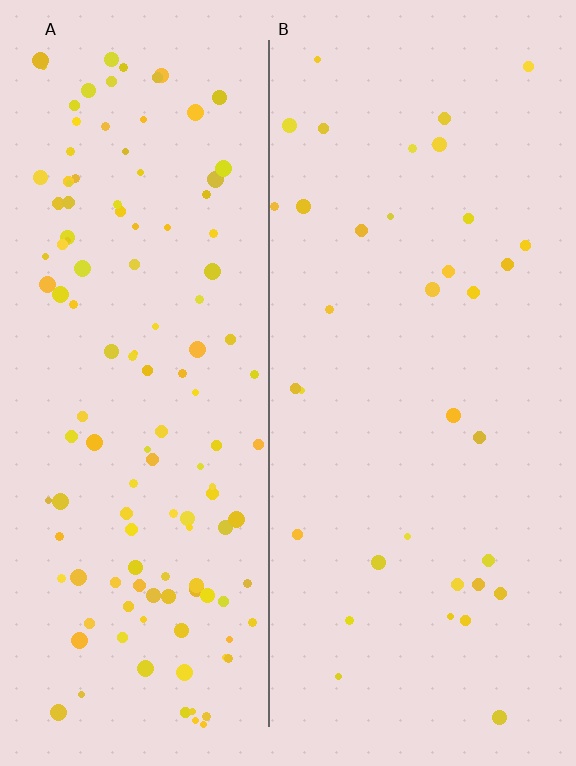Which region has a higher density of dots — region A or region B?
A (the left).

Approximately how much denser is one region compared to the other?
Approximately 3.7× — region A over region B.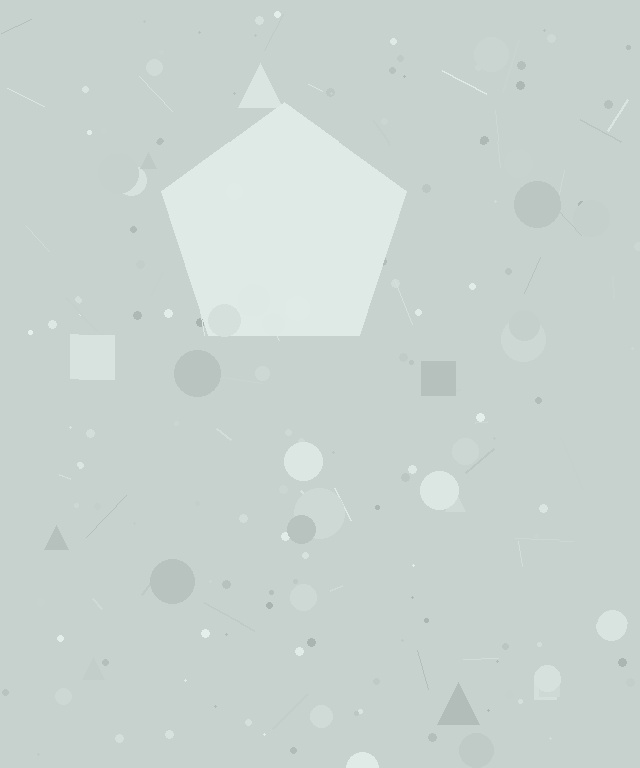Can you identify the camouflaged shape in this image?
The camouflaged shape is a pentagon.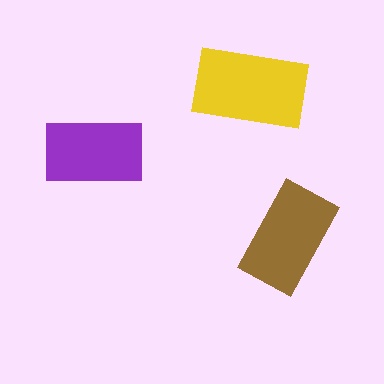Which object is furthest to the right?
The brown rectangle is rightmost.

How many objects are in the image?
There are 3 objects in the image.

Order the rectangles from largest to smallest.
the yellow one, the brown one, the purple one.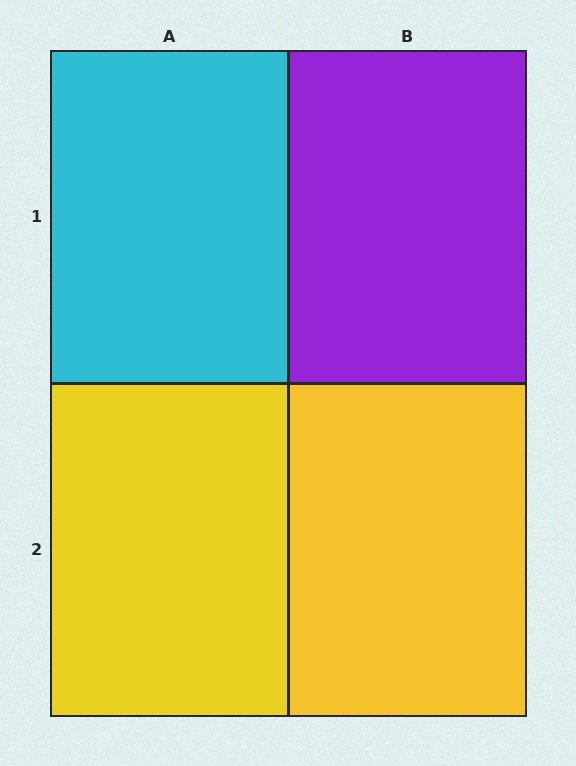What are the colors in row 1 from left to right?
Cyan, purple.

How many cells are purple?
1 cell is purple.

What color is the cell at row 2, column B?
Yellow.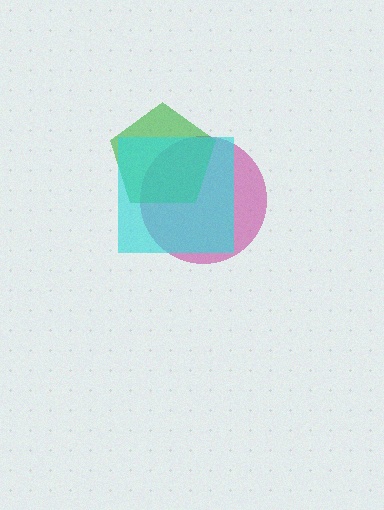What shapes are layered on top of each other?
The layered shapes are: a magenta circle, a green pentagon, a cyan square.